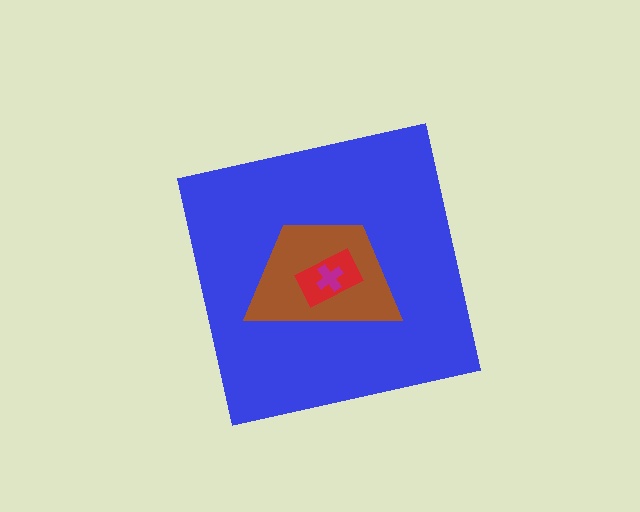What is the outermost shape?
The blue square.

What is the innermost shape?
The magenta cross.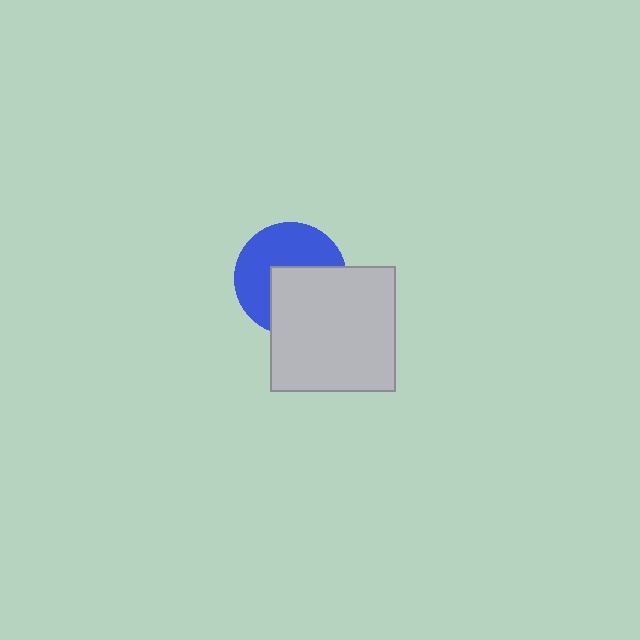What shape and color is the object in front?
The object in front is a light gray square.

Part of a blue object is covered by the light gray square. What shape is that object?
It is a circle.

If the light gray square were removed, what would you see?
You would see the complete blue circle.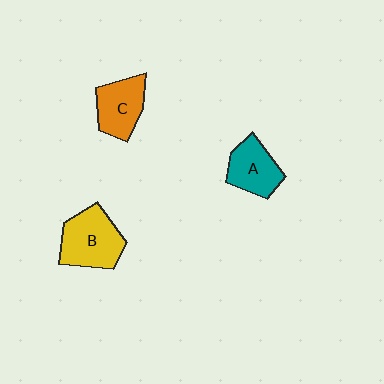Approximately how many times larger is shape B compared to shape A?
Approximately 1.3 times.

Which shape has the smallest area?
Shape A (teal).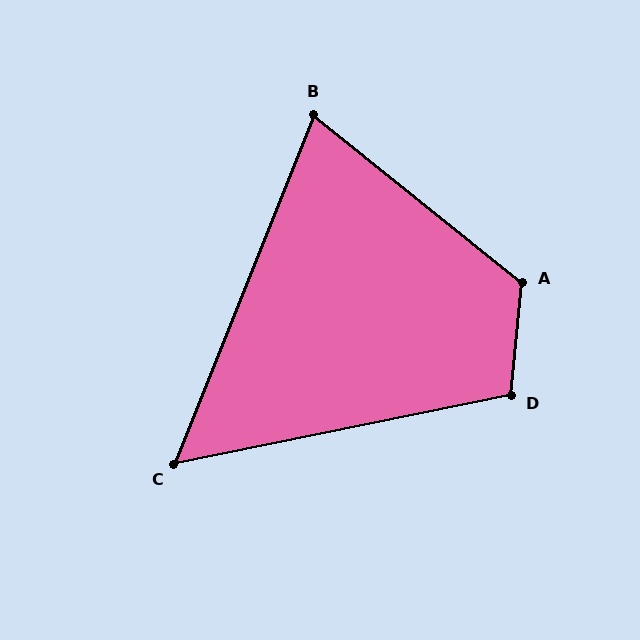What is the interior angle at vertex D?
Approximately 107 degrees (obtuse).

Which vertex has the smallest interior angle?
C, at approximately 57 degrees.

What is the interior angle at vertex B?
Approximately 73 degrees (acute).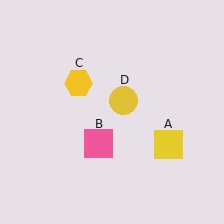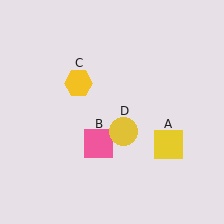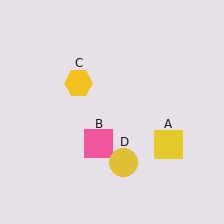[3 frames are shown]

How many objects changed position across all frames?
1 object changed position: yellow circle (object D).